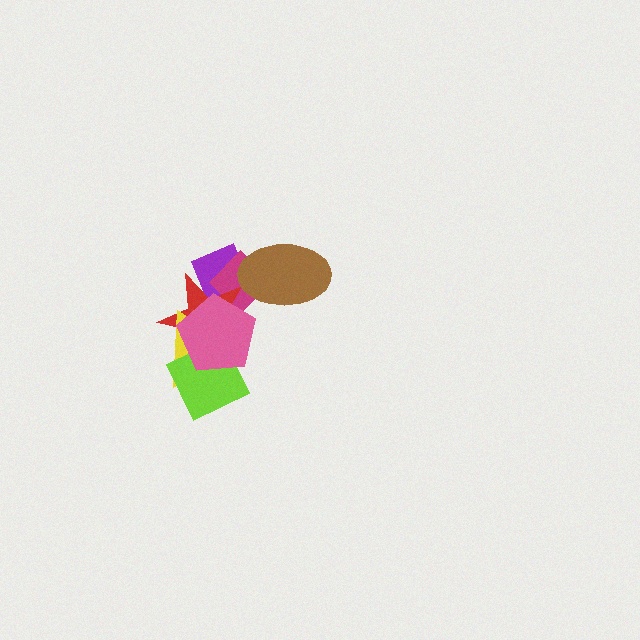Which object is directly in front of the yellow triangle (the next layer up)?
The lime diamond is directly in front of the yellow triangle.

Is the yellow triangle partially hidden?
Yes, it is partially covered by another shape.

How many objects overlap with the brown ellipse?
2 objects overlap with the brown ellipse.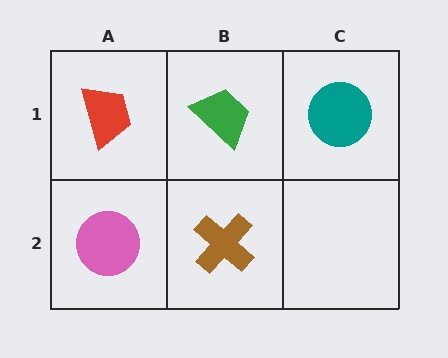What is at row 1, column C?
A teal circle.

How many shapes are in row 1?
3 shapes.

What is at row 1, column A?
A red trapezoid.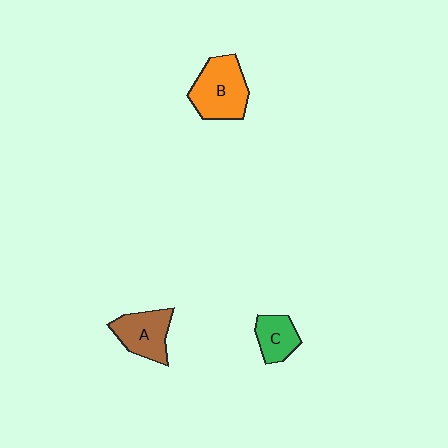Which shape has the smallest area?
Shape C (green).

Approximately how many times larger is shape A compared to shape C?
Approximately 1.4 times.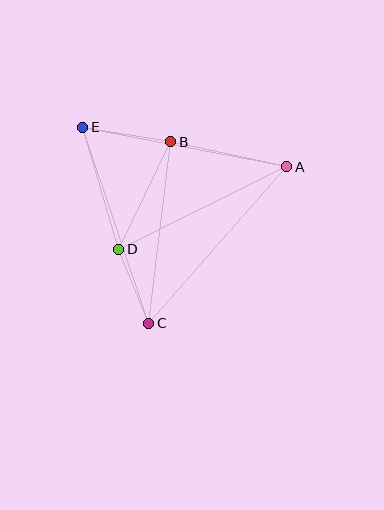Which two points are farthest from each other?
Points A and C are farthest from each other.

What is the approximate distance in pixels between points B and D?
The distance between B and D is approximately 120 pixels.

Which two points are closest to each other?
Points C and D are closest to each other.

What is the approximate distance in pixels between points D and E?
The distance between D and E is approximately 127 pixels.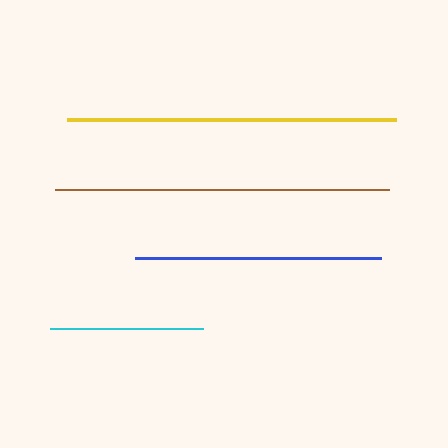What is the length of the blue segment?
The blue segment is approximately 246 pixels long.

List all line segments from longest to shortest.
From longest to shortest: brown, yellow, blue, cyan.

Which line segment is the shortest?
The cyan line is the shortest at approximately 152 pixels.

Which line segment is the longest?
The brown line is the longest at approximately 334 pixels.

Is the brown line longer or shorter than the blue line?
The brown line is longer than the blue line.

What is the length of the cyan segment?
The cyan segment is approximately 152 pixels long.